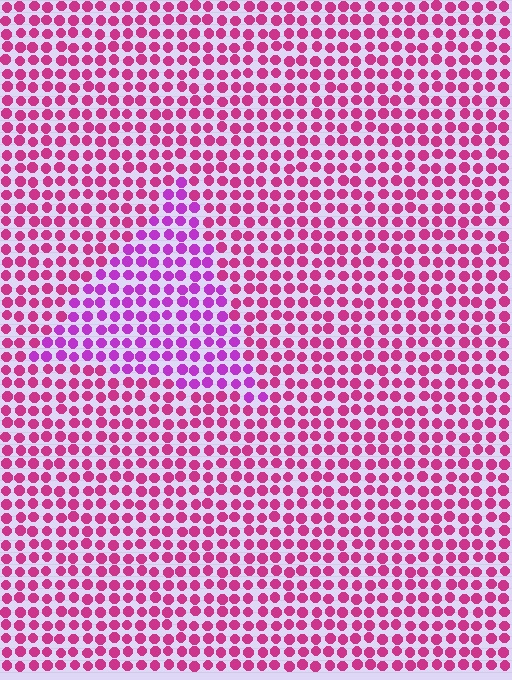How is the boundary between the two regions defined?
The boundary is defined purely by a slight shift in hue (about 32 degrees). Spacing, size, and orientation are identical on both sides.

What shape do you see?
I see a triangle.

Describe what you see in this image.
The image is filled with small magenta elements in a uniform arrangement. A triangle-shaped region is visible where the elements are tinted to a slightly different hue, forming a subtle color boundary.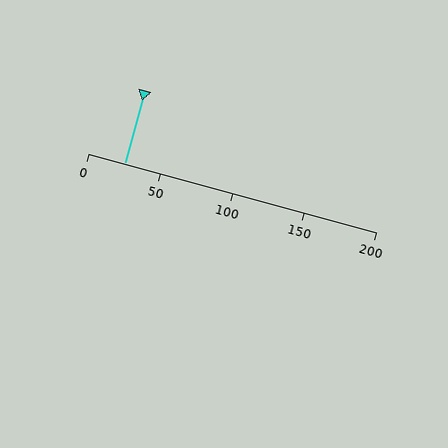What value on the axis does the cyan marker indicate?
The marker indicates approximately 25.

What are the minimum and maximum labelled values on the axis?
The axis runs from 0 to 200.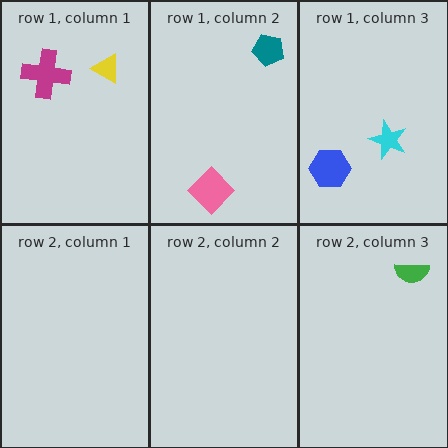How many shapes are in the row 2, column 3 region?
1.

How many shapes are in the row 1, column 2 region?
2.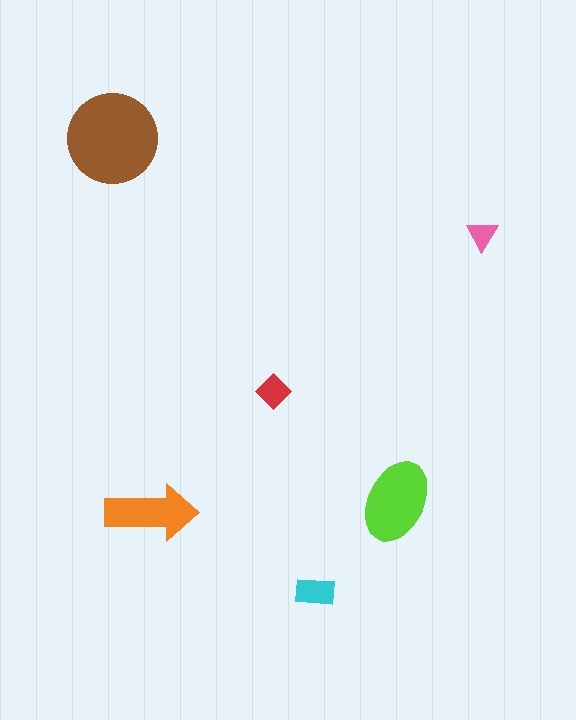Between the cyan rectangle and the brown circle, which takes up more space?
The brown circle.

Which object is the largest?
The brown circle.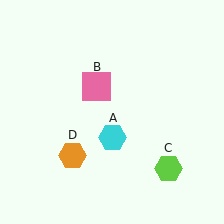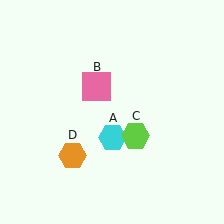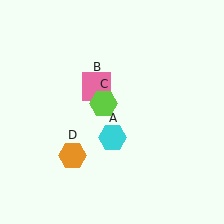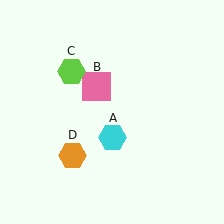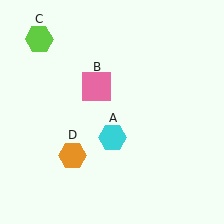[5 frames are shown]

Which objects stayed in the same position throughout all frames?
Cyan hexagon (object A) and pink square (object B) and orange hexagon (object D) remained stationary.